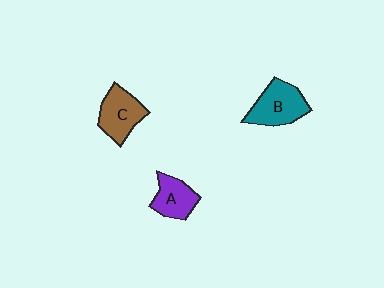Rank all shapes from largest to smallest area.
From largest to smallest: B (teal), C (brown), A (purple).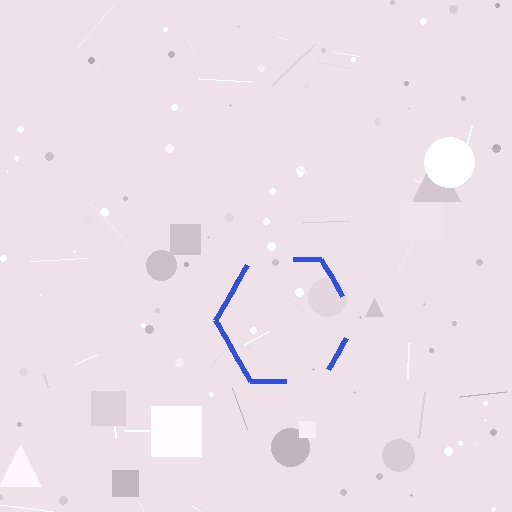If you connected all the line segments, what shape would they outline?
They would outline a hexagon.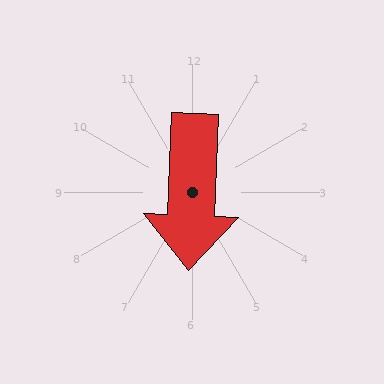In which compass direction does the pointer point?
South.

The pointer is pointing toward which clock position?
Roughly 6 o'clock.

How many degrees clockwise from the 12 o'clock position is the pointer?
Approximately 182 degrees.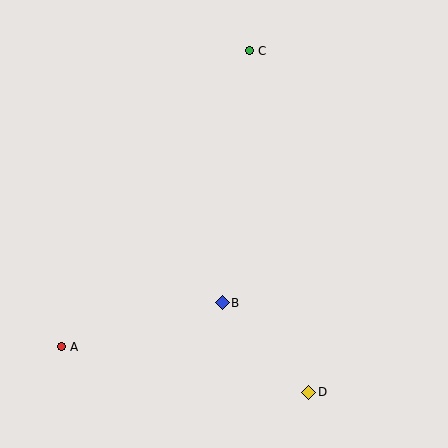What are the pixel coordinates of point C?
Point C is at (249, 51).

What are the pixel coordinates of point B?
Point B is at (222, 303).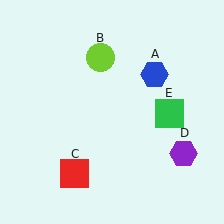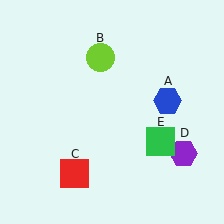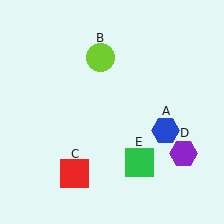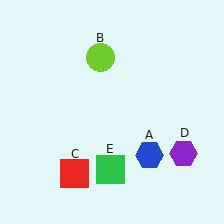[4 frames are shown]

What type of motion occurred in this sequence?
The blue hexagon (object A), green square (object E) rotated clockwise around the center of the scene.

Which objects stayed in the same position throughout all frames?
Lime circle (object B) and red square (object C) and purple hexagon (object D) remained stationary.